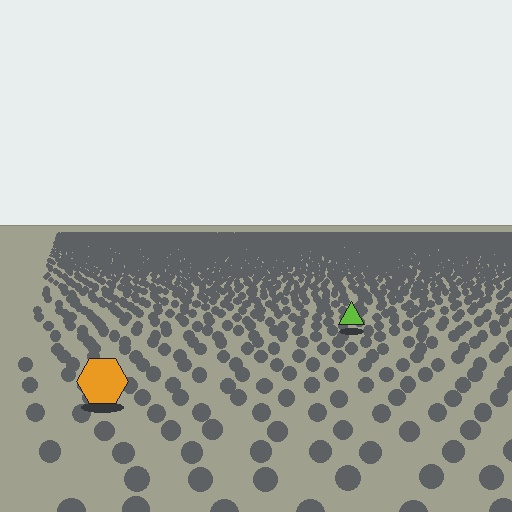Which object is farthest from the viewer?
The lime triangle is farthest from the viewer. It appears smaller and the ground texture around it is denser.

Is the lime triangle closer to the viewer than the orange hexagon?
No. The orange hexagon is closer — you can tell from the texture gradient: the ground texture is coarser near it.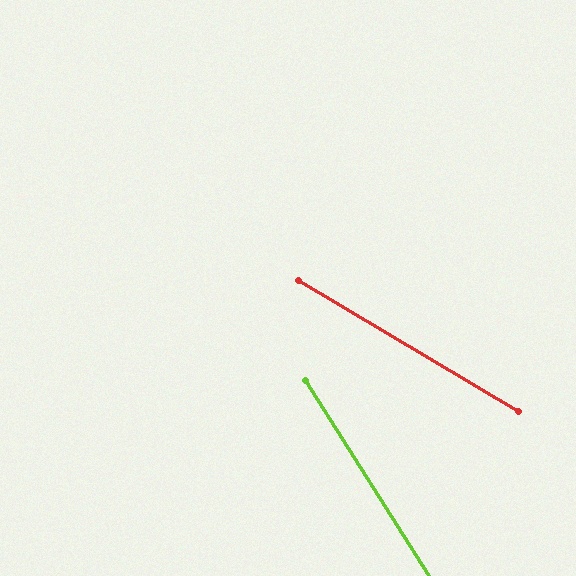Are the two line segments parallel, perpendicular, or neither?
Neither parallel nor perpendicular — they differ by about 27°.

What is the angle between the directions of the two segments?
Approximately 27 degrees.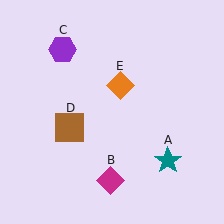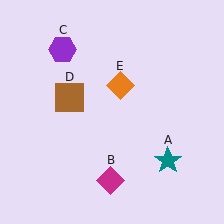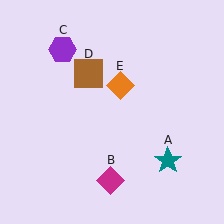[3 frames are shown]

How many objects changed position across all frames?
1 object changed position: brown square (object D).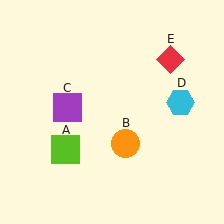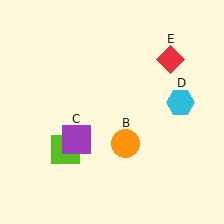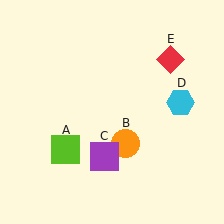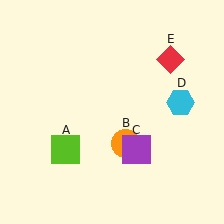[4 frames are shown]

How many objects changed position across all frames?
1 object changed position: purple square (object C).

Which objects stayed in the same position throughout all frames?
Lime square (object A) and orange circle (object B) and cyan hexagon (object D) and red diamond (object E) remained stationary.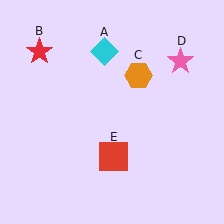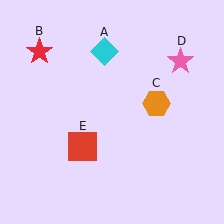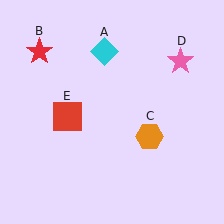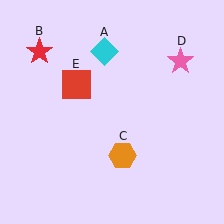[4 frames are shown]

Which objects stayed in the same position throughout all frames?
Cyan diamond (object A) and red star (object B) and pink star (object D) remained stationary.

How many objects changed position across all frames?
2 objects changed position: orange hexagon (object C), red square (object E).